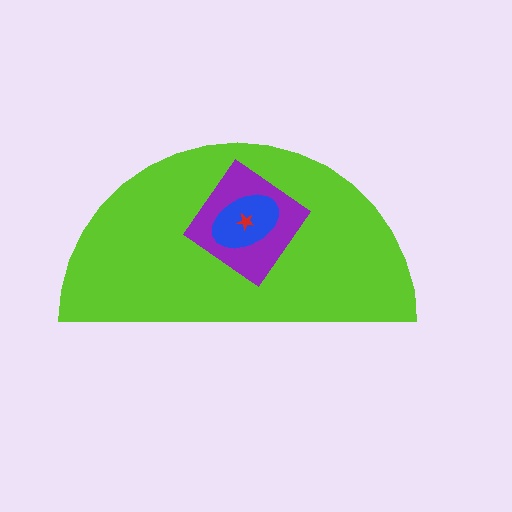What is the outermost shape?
The lime semicircle.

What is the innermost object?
The red star.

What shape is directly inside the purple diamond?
The blue ellipse.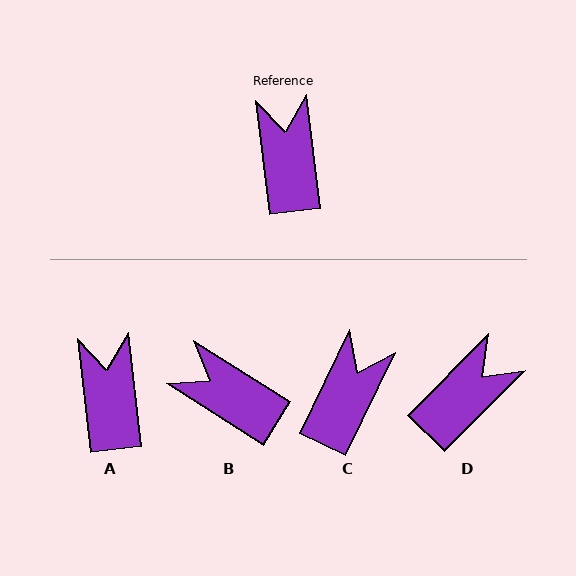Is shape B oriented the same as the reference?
No, it is off by about 51 degrees.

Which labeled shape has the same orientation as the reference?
A.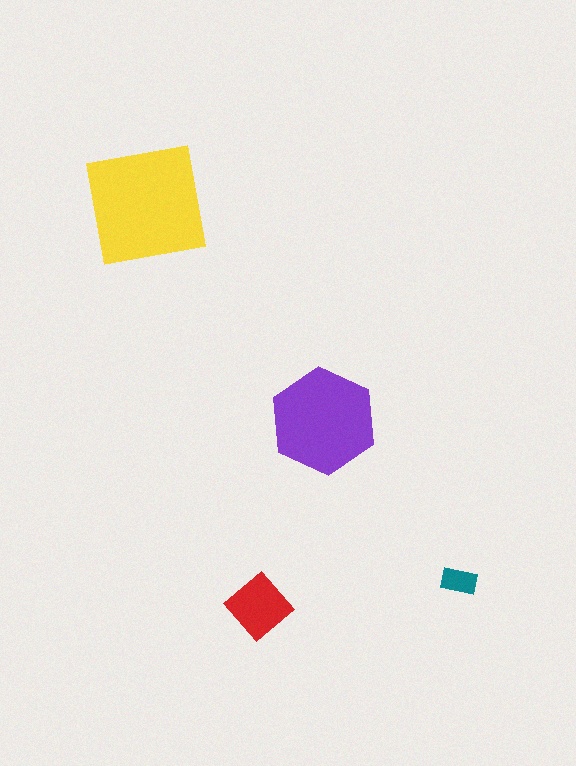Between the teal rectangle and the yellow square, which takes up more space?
The yellow square.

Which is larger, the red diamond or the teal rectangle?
The red diamond.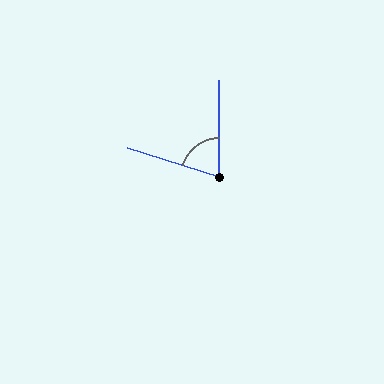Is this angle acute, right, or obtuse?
It is acute.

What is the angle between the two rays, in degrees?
Approximately 73 degrees.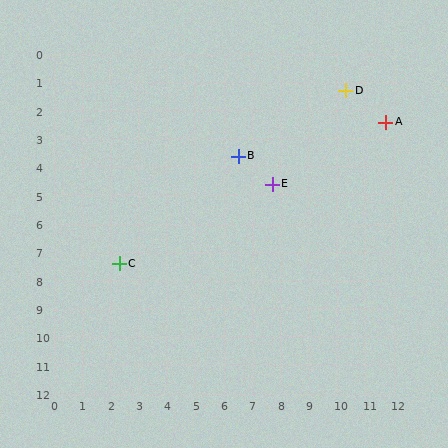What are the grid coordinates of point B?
Point B is at approximately (6.5, 3.6).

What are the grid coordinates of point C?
Point C is at approximately (2.3, 7.4).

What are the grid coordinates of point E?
Point E is at approximately (7.7, 4.6).